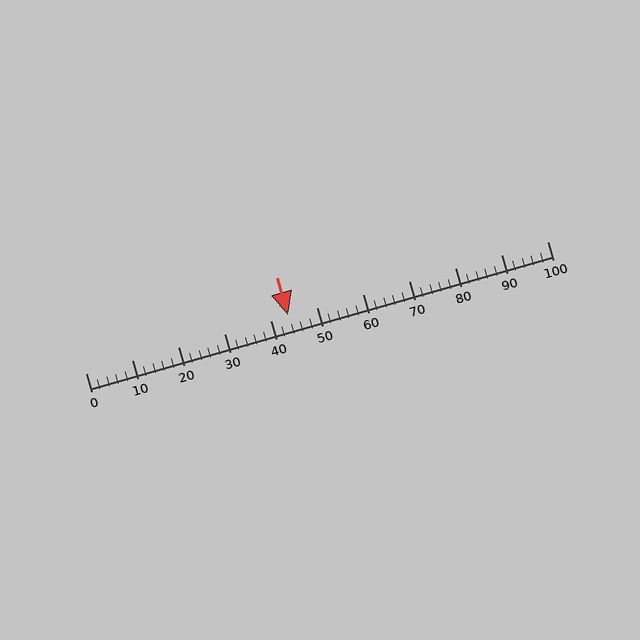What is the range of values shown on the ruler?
The ruler shows values from 0 to 100.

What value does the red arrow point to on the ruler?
The red arrow points to approximately 44.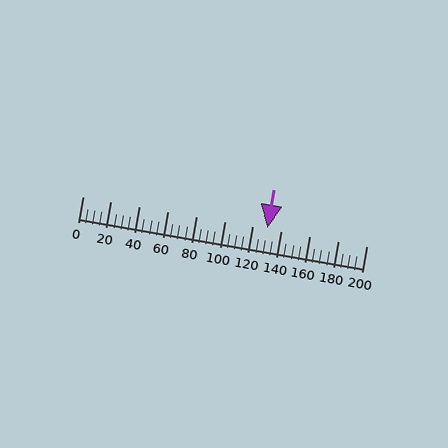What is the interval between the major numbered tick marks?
The major tick marks are spaced 20 units apart.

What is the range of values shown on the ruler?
The ruler shows values from 0 to 200.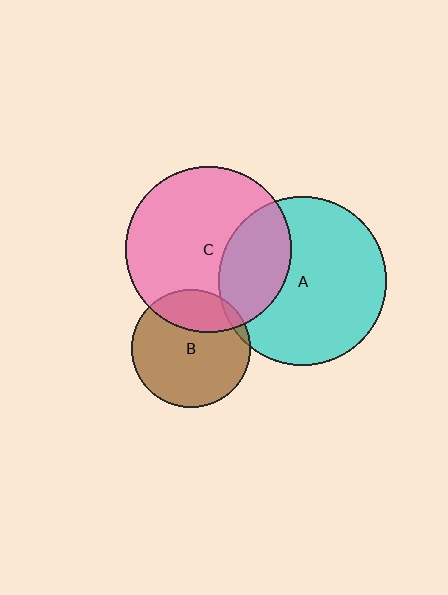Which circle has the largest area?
Circle A (cyan).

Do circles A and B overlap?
Yes.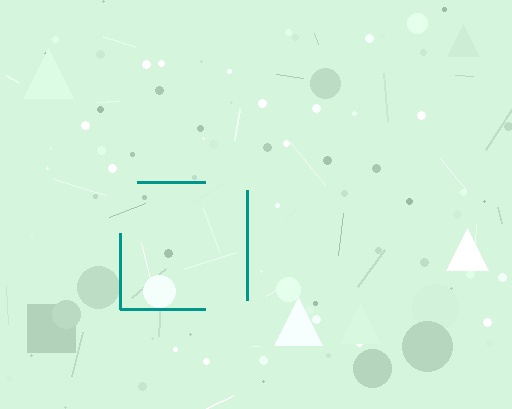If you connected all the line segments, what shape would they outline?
They would outline a square.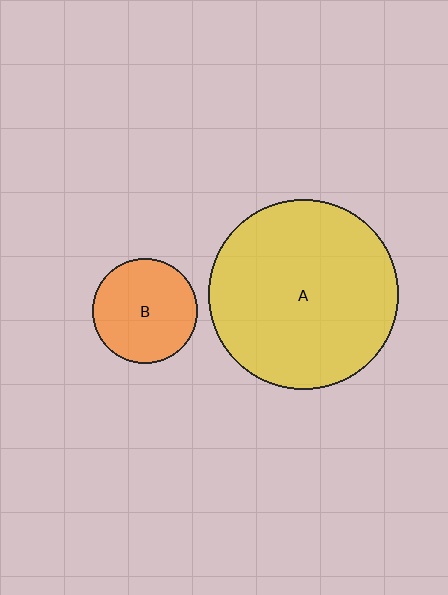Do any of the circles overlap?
No, none of the circles overlap.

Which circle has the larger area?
Circle A (yellow).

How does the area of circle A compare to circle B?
Approximately 3.3 times.